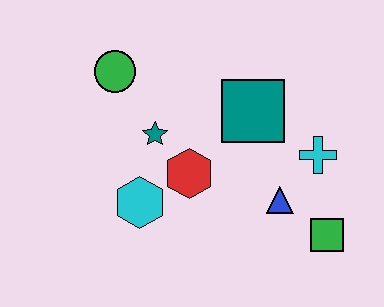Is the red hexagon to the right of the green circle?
Yes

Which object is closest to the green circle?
The teal star is closest to the green circle.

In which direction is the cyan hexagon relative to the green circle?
The cyan hexagon is below the green circle.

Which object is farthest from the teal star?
The green square is farthest from the teal star.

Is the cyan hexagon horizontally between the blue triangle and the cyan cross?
No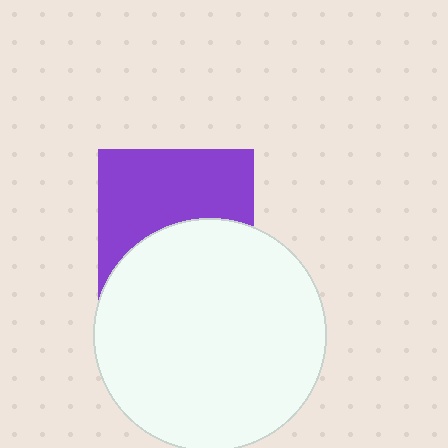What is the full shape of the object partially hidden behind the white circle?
The partially hidden object is a purple square.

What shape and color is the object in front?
The object in front is a white circle.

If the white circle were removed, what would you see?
You would see the complete purple square.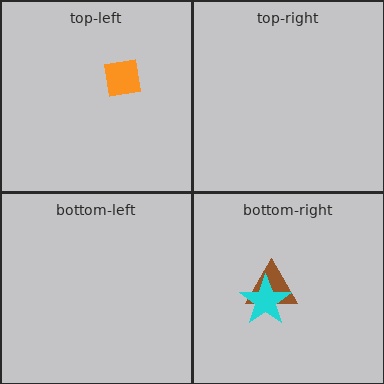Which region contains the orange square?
The top-left region.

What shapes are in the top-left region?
The orange square.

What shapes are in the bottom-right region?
The brown triangle, the cyan star.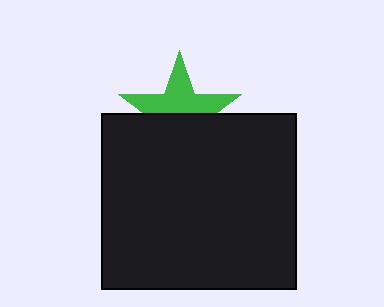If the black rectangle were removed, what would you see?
You would see the complete green star.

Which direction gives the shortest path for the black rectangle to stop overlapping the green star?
Moving down gives the shortest separation.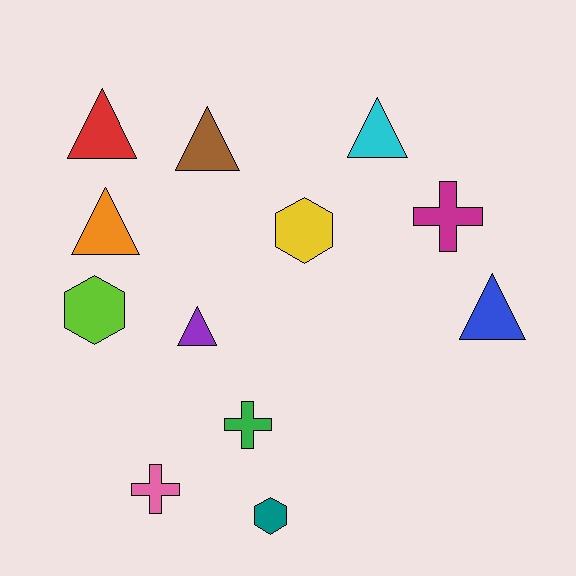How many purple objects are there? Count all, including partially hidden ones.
There is 1 purple object.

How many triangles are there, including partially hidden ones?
There are 6 triangles.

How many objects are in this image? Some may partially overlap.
There are 12 objects.